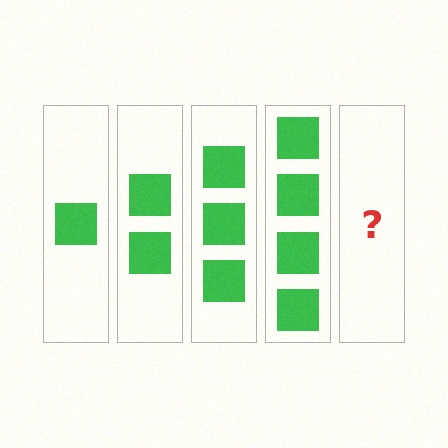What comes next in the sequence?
The next element should be 5 squares.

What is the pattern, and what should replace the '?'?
The pattern is that each step adds one more square. The '?' should be 5 squares.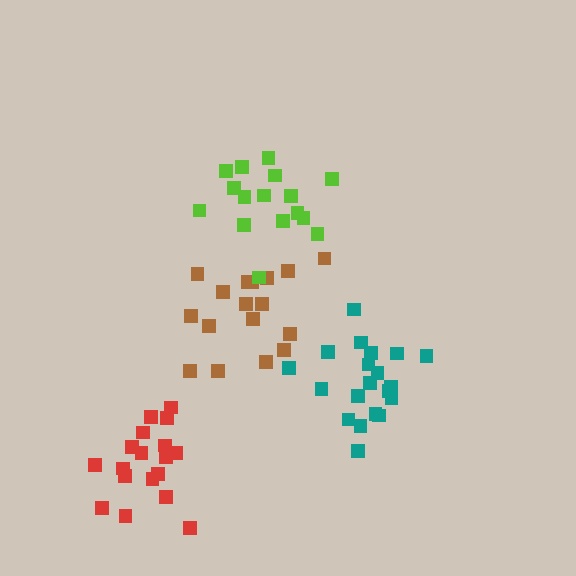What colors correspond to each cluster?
The clusters are colored: teal, brown, lime, red.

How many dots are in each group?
Group 1: 20 dots, Group 2: 17 dots, Group 3: 16 dots, Group 4: 18 dots (71 total).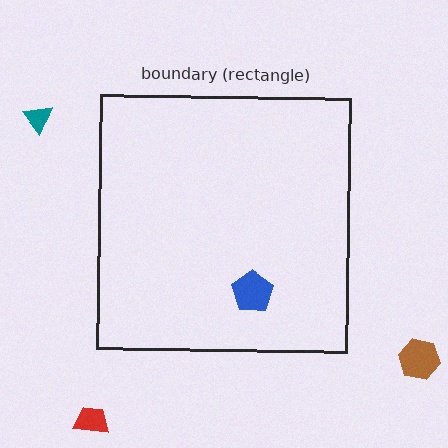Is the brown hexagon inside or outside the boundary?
Outside.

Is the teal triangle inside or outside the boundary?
Outside.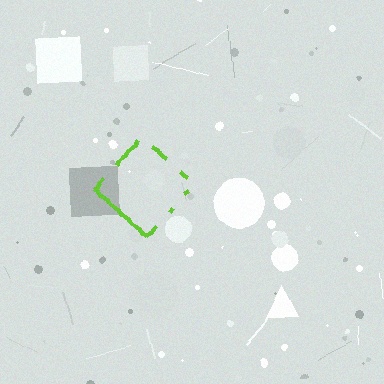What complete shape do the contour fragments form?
The contour fragments form a diamond.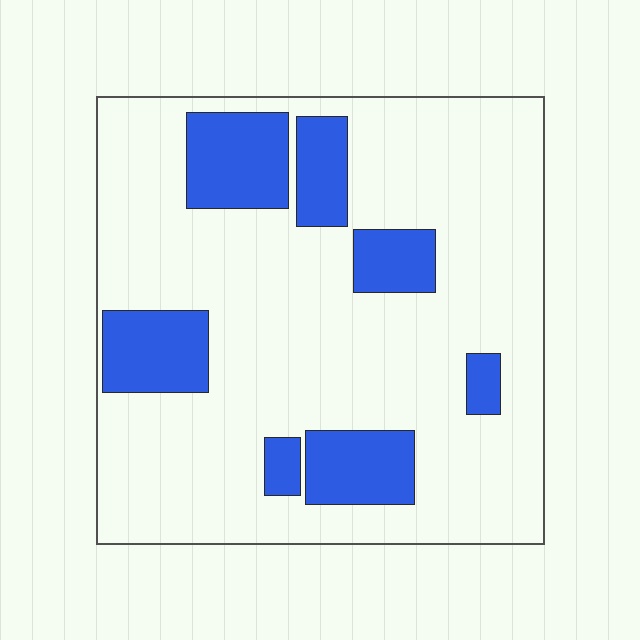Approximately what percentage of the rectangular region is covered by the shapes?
Approximately 20%.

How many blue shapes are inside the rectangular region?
7.